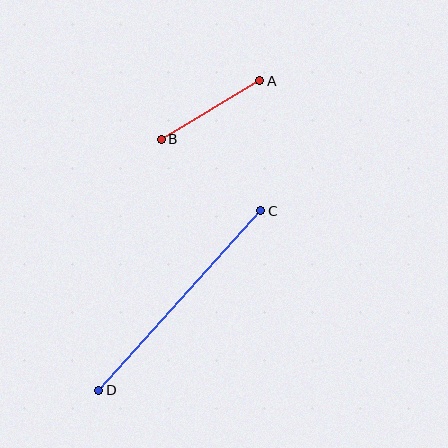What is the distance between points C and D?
The distance is approximately 242 pixels.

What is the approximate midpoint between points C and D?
The midpoint is at approximately (180, 301) pixels.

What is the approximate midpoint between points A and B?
The midpoint is at approximately (210, 110) pixels.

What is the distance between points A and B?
The distance is approximately 115 pixels.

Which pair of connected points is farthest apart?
Points C and D are farthest apart.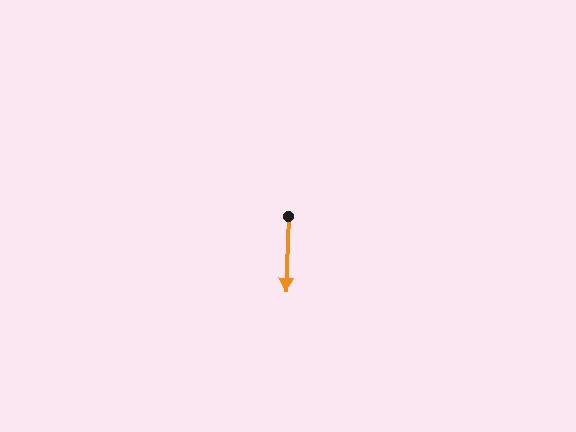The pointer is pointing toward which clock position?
Roughly 6 o'clock.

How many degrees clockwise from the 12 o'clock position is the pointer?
Approximately 182 degrees.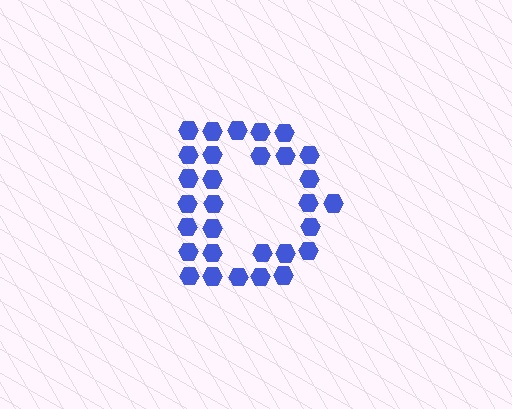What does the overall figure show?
The overall figure shows the letter D.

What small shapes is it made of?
It is made of small hexagons.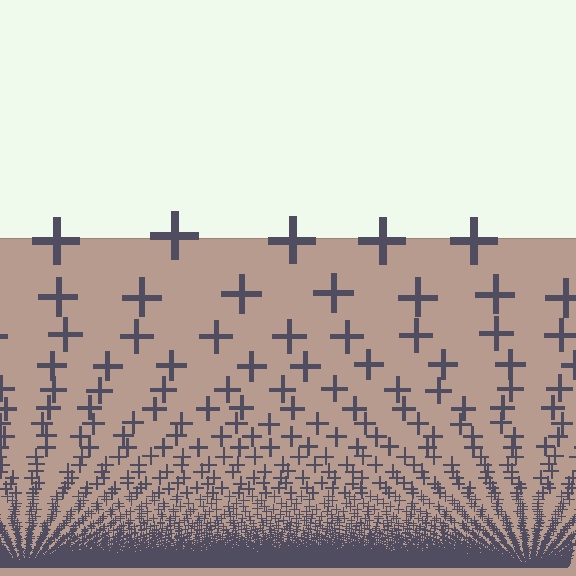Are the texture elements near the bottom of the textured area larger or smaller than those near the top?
Smaller. The gradient is inverted — elements near the bottom are smaller and denser.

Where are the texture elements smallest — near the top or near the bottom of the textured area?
Near the bottom.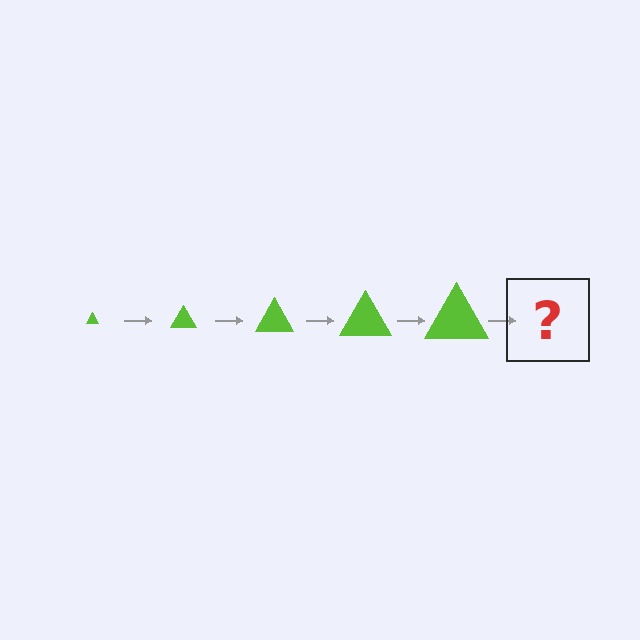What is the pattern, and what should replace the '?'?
The pattern is that the triangle gets progressively larger each step. The '?' should be a lime triangle, larger than the previous one.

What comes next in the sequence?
The next element should be a lime triangle, larger than the previous one.